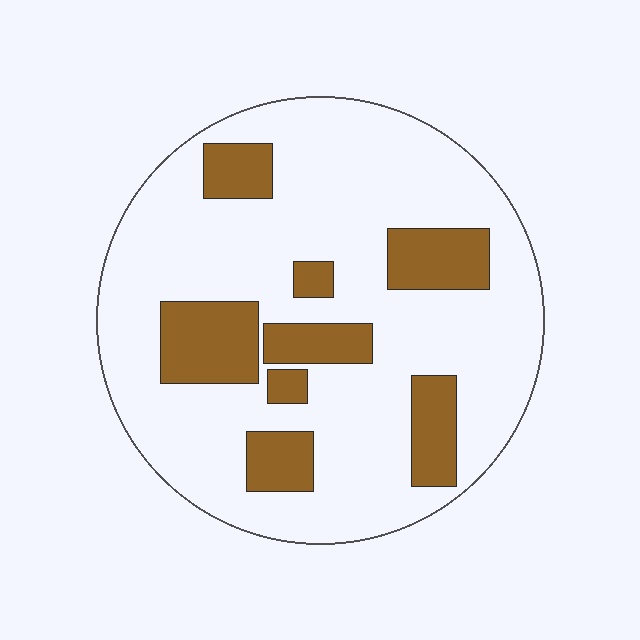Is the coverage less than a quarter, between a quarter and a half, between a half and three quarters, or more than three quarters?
Less than a quarter.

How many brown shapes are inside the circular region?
8.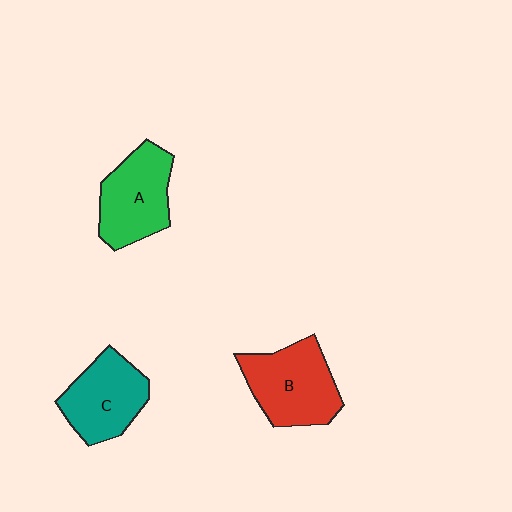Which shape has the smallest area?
Shape C (teal).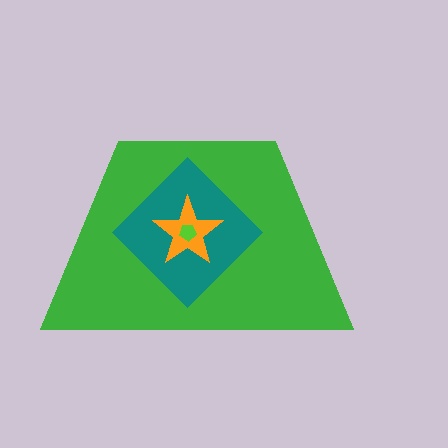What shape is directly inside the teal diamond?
The orange star.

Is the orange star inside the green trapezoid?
Yes.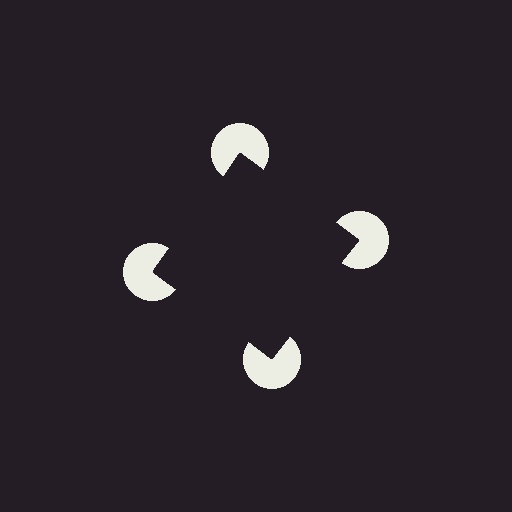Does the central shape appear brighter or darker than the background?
It typically appears slightly darker than the background, even though no actual brightness change is drawn.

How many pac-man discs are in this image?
There are 4 — one at each vertex of the illusory square.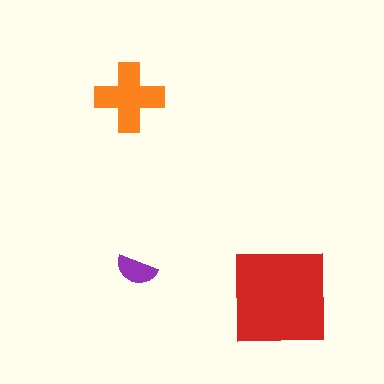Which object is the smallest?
The purple semicircle.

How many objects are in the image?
There are 3 objects in the image.